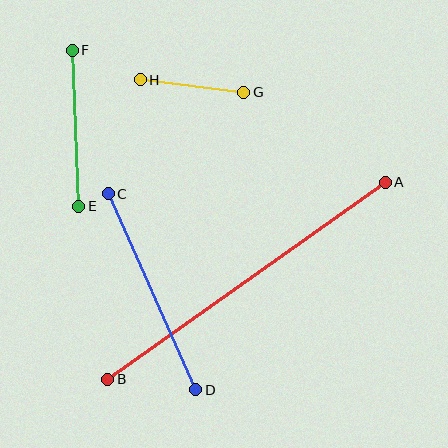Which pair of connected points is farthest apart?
Points A and B are farthest apart.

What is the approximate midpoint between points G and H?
The midpoint is at approximately (192, 86) pixels.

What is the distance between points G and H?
The distance is approximately 104 pixels.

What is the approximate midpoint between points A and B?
The midpoint is at approximately (246, 281) pixels.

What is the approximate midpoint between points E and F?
The midpoint is at approximately (76, 128) pixels.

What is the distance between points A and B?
The distance is approximately 340 pixels.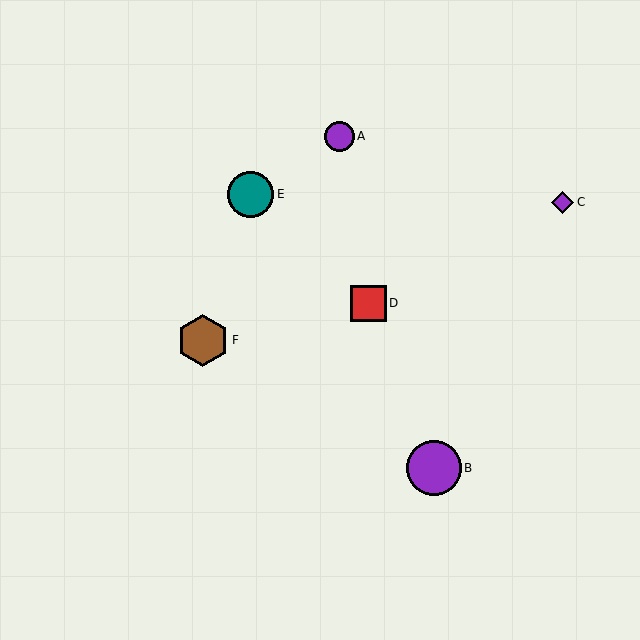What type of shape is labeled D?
Shape D is a red square.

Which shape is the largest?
The purple circle (labeled B) is the largest.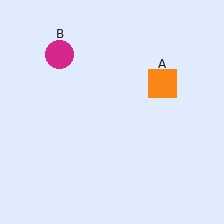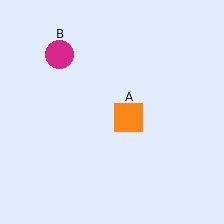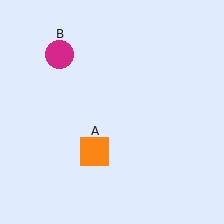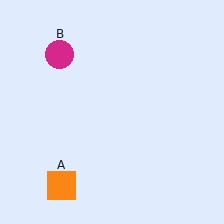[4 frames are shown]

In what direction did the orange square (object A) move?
The orange square (object A) moved down and to the left.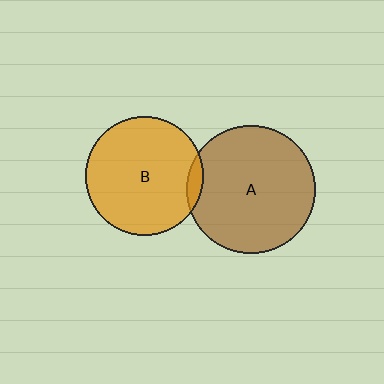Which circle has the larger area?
Circle A (brown).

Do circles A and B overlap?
Yes.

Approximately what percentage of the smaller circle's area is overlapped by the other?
Approximately 5%.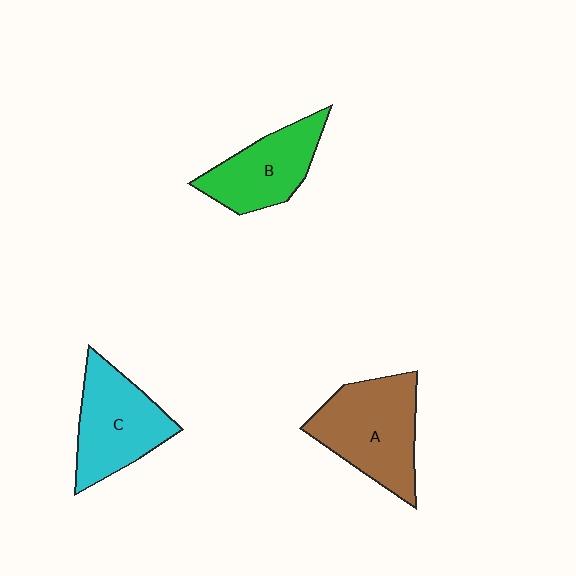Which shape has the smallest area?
Shape B (green).